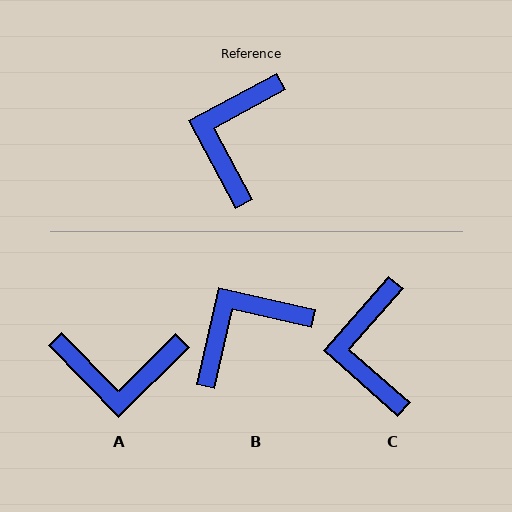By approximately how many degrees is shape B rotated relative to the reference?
Approximately 41 degrees clockwise.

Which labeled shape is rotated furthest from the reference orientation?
A, about 106 degrees away.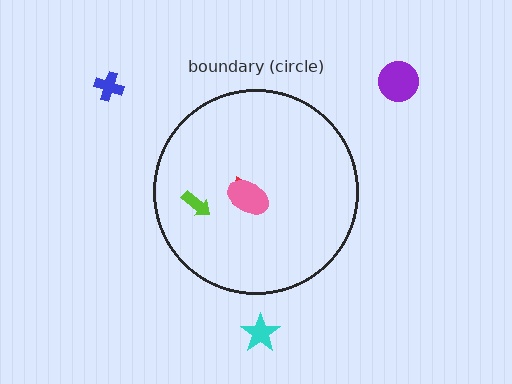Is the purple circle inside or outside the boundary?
Outside.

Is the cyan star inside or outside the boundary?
Outside.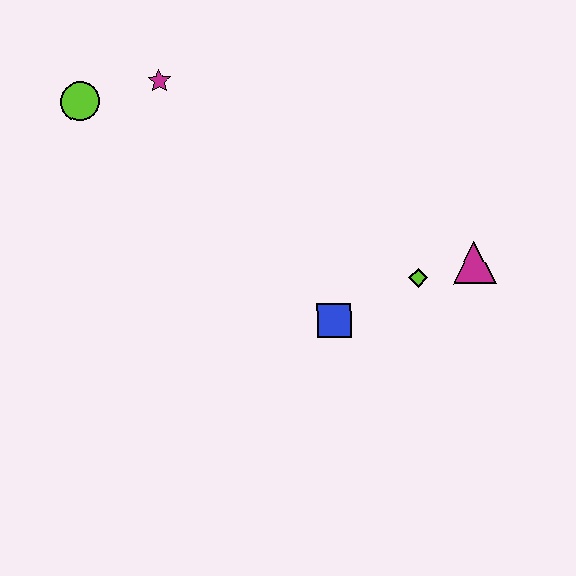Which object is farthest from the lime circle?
The magenta triangle is farthest from the lime circle.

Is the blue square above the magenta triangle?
No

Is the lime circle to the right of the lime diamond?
No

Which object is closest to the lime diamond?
The magenta triangle is closest to the lime diamond.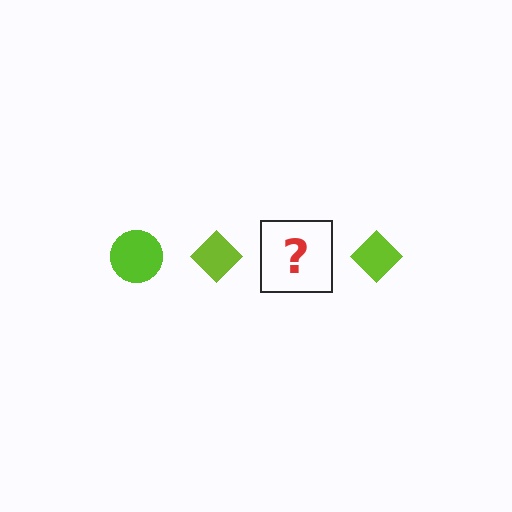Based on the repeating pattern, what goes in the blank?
The blank should be a lime circle.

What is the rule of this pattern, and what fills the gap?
The rule is that the pattern cycles through circle, diamond shapes in lime. The gap should be filled with a lime circle.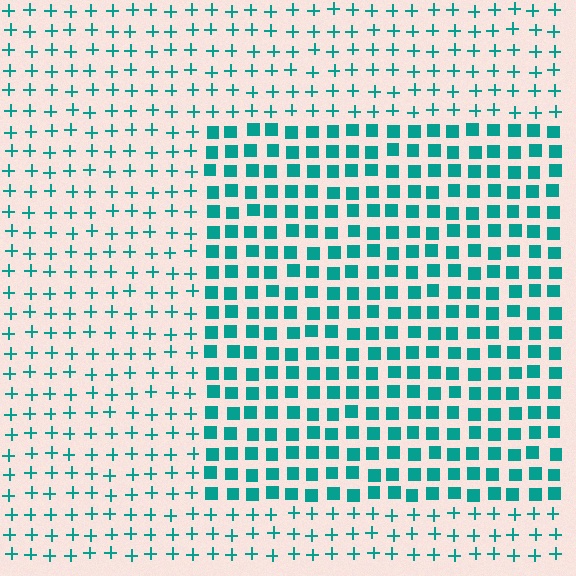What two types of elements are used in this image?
The image uses squares inside the rectangle region and plus signs outside it.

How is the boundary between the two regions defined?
The boundary is defined by a change in element shape: squares inside vs. plus signs outside. All elements share the same color and spacing.